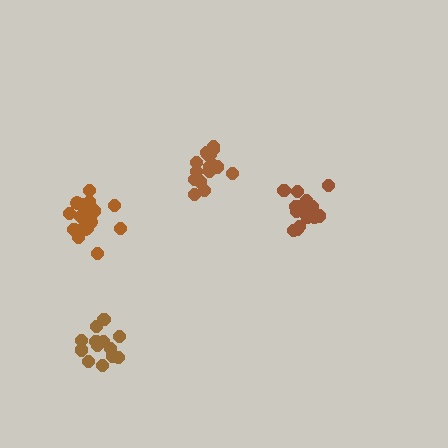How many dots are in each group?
Group 1: 18 dots, Group 2: 16 dots, Group 3: 17 dots, Group 4: 13 dots (64 total).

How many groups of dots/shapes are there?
There are 4 groups.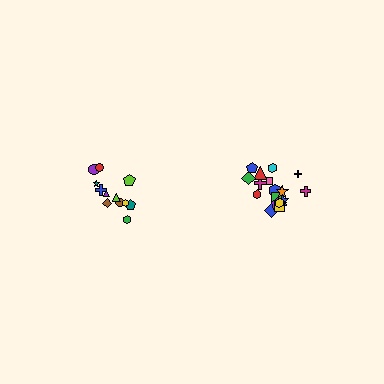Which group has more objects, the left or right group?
The right group.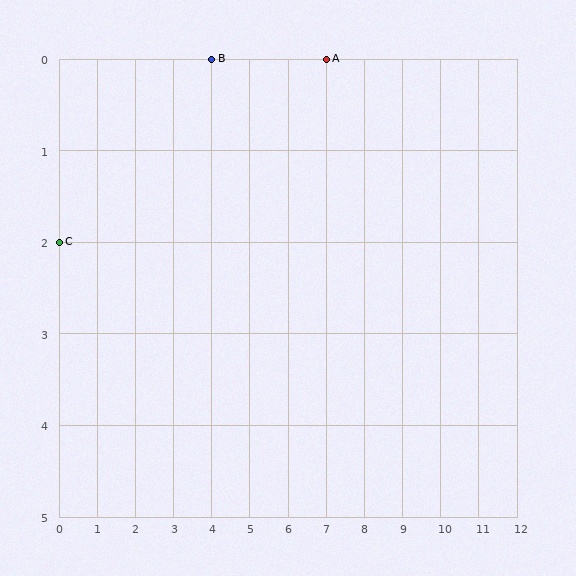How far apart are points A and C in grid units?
Points A and C are 7 columns and 2 rows apart (about 7.3 grid units diagonally).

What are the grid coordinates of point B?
Point B is at grid coordinates (4, 0).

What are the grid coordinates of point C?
Point C is at grid coordinates (0, 2).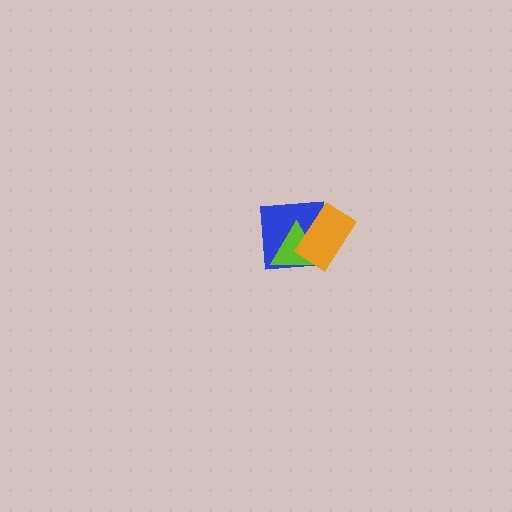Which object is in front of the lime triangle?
The orange rectangle is in front of the lime triangle.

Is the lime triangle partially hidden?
Yes, it is partially covered by another shape.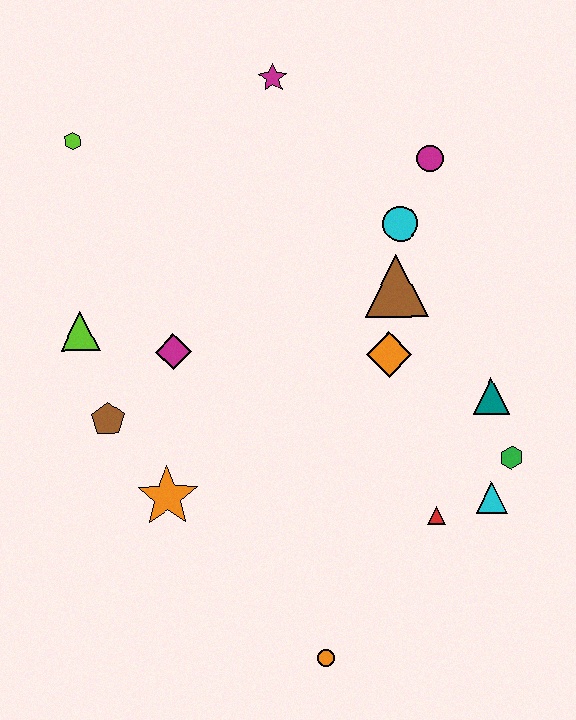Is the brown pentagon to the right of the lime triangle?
Yes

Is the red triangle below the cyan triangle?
Yes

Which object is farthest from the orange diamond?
The lime hexagon is farthest from the orange diamond.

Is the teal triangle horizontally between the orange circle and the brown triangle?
No